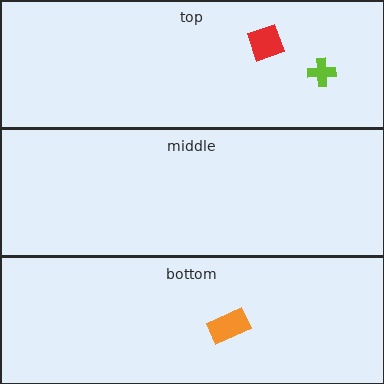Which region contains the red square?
The top region.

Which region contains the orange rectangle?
The bottom region.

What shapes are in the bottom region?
The orange rectangle.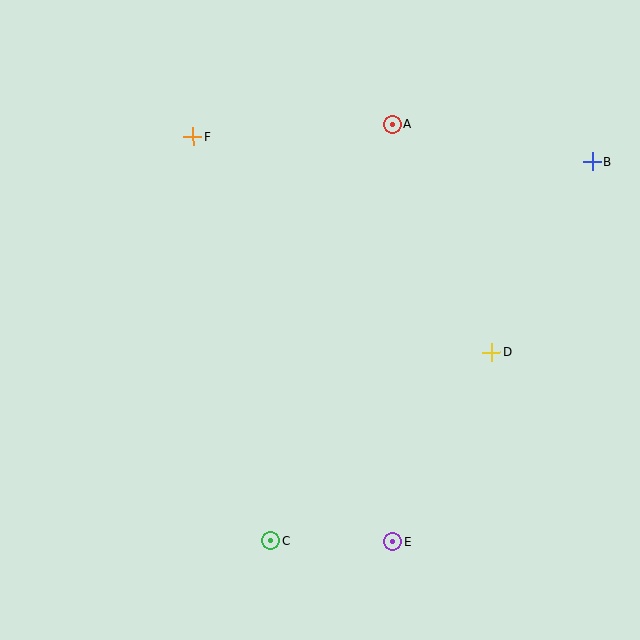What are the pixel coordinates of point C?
Point C is at (270, 541).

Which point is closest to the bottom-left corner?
Point C is closest to the bottom-left corner.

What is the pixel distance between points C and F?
The distance between C and F is 411 pixels.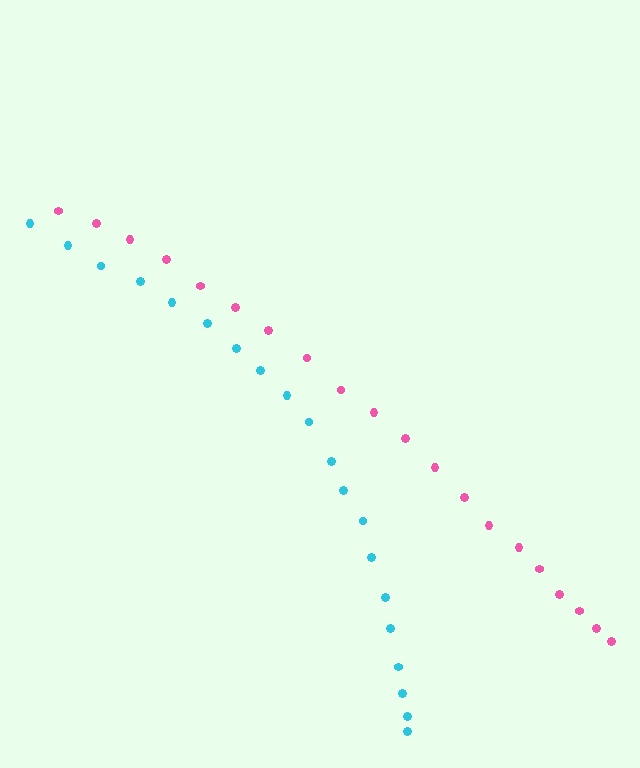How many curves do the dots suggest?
There are 2 distinct paths.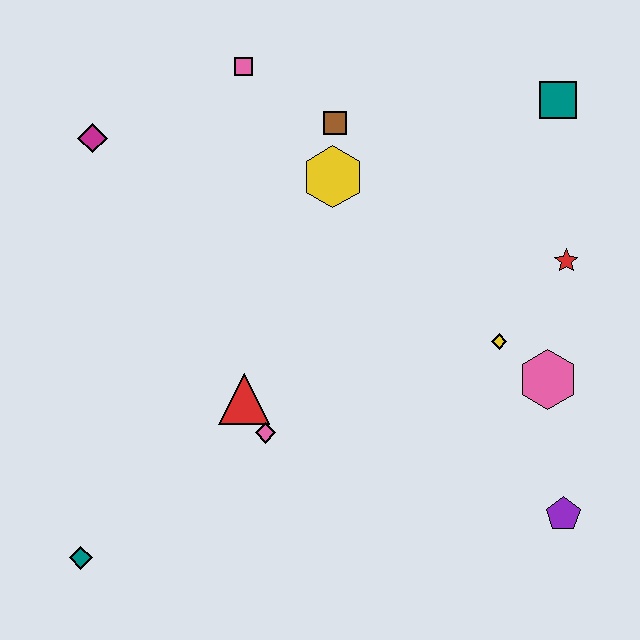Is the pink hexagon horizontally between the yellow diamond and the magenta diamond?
No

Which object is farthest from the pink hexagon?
The magenta diamond is farthest from the pink hexagon.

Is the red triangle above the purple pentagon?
Yes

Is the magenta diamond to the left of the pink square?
Yes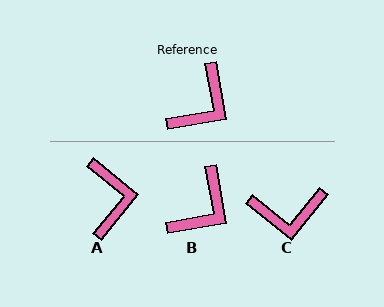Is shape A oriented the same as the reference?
No, it is off by about 41 degrees.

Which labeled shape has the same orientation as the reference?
B.